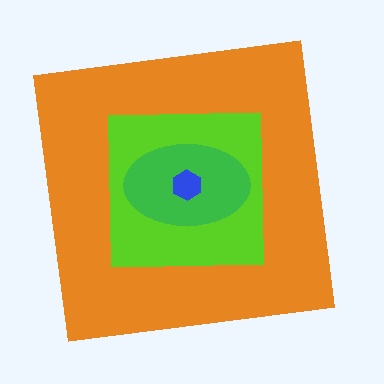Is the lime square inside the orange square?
Yes.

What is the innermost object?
The blue hexagon.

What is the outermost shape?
The orange square.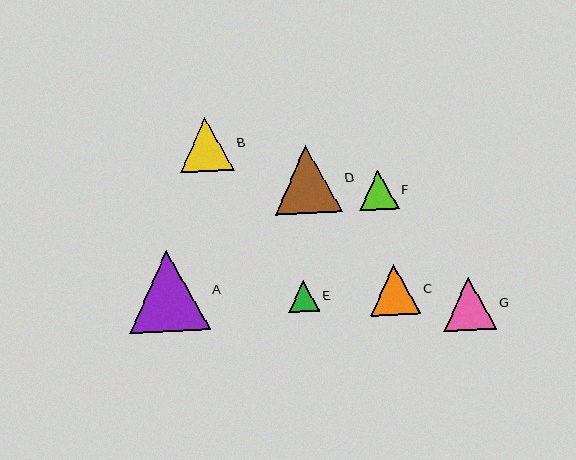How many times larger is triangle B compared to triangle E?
Triangle B is approximately 1.8 times the size of triangle E.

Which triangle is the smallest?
Triangle E is the smallest with a size of approximately 31 pixels.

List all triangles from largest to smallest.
From largest to smallest: A, D, B, G, C, F, E.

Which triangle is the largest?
Triangle A is the largest with a size of approximately 81 pixels.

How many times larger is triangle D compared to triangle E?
Triangle D is approximately 2.2 times the size of triangle E.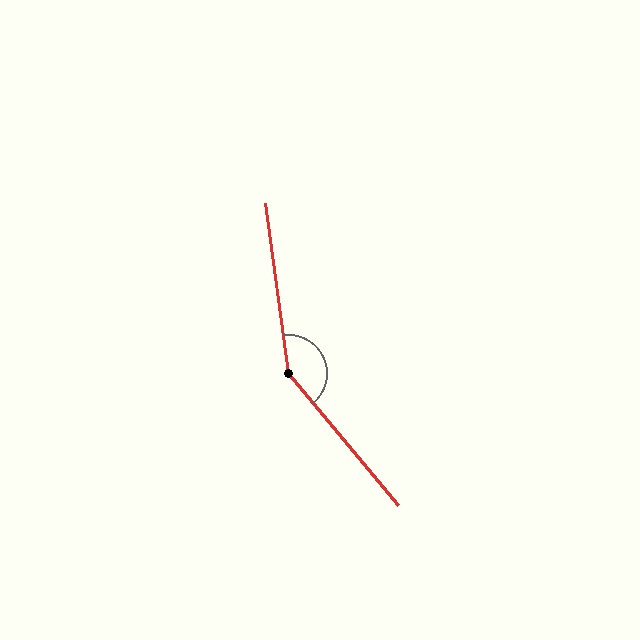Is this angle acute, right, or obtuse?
It is obtuse.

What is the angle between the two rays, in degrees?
Approximately 148 degrees.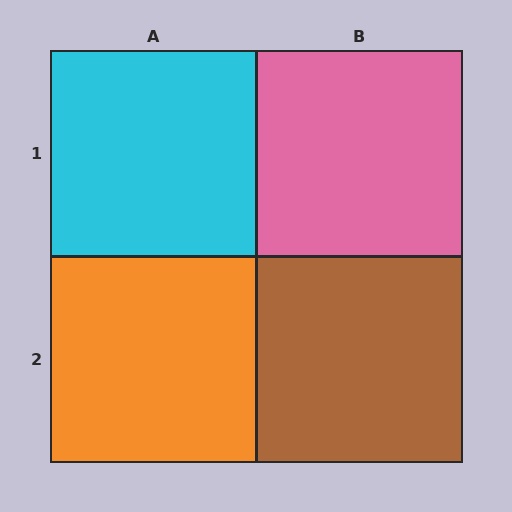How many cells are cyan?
1 cell is cyan.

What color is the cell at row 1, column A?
Cyan.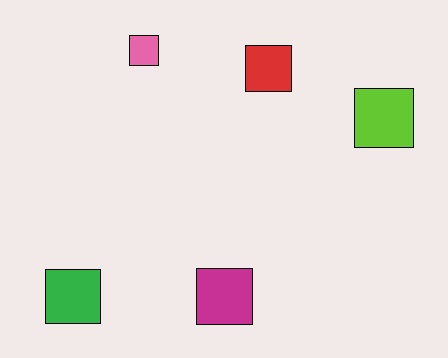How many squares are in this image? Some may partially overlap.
There are 5 squares.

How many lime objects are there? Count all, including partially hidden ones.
There is 1 lime object.